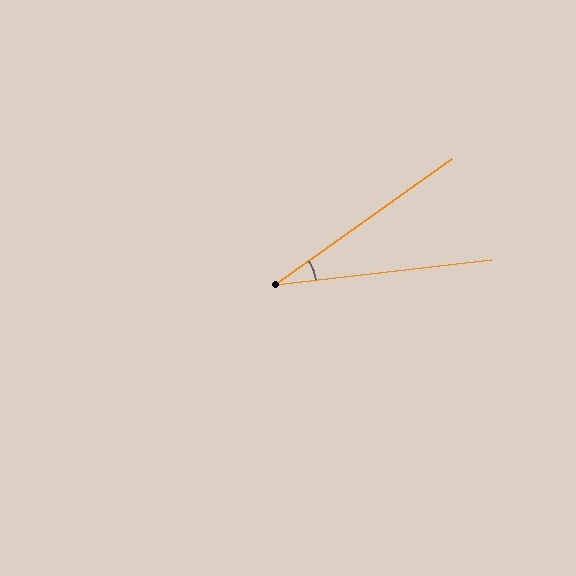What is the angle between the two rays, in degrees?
Approximately 29 degrees.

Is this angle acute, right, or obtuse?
It is acute.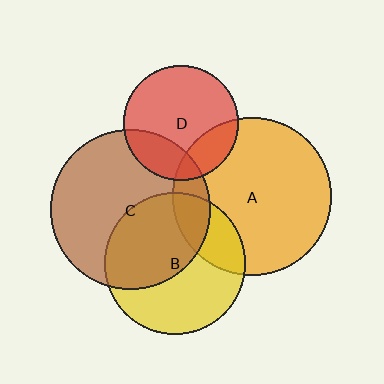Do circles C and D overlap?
Yes.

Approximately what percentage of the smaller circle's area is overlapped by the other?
Approximately 25%.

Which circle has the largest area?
Circle C (brown).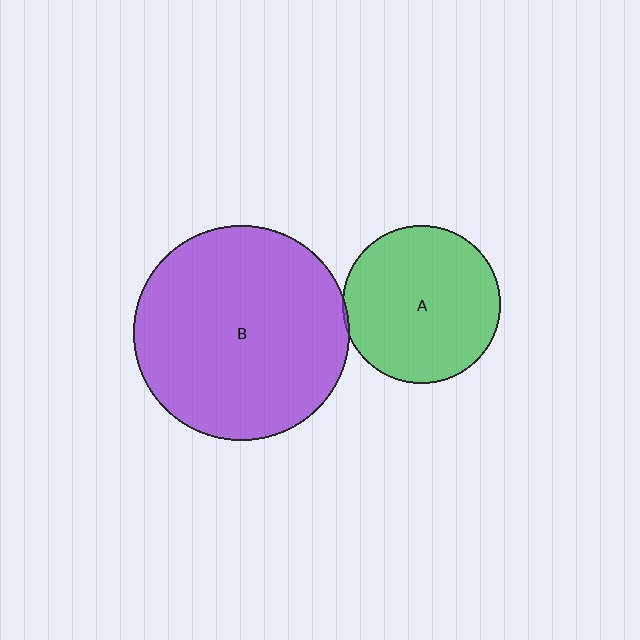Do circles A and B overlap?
Yes.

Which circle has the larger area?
Circle B (purple).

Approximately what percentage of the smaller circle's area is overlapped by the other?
Approximately 5%.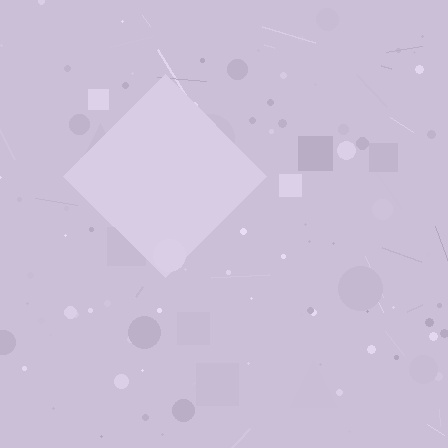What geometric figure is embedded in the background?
A diamond is embedded in the background.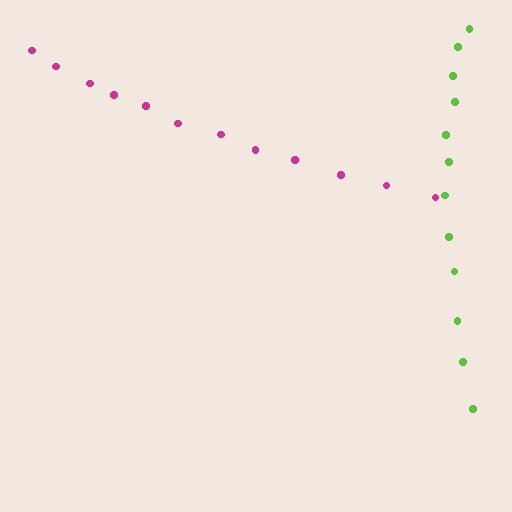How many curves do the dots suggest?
There are 2 distinct paths.